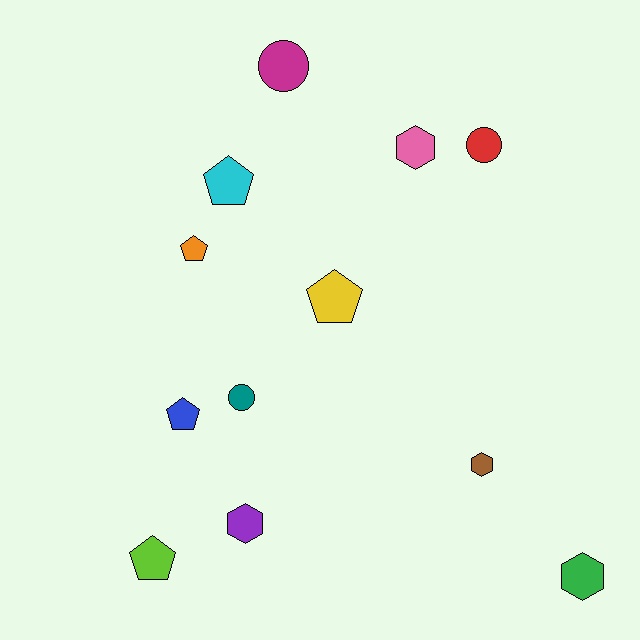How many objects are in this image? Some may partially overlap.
There are 12 objects.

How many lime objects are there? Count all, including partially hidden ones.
There is 1 lime object.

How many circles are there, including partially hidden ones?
There are 3 circles.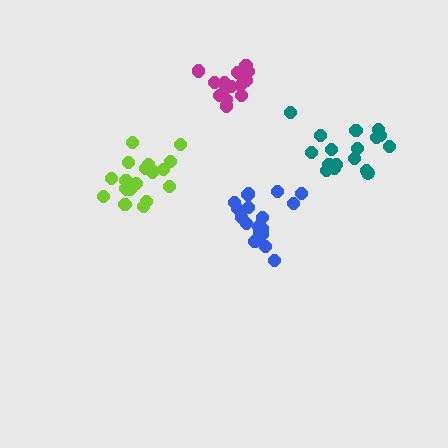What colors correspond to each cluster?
The clusters are colored: blue, teal, magenta, lime.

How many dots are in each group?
Group 1: 19 dots, Group 2: 17 dots, Group 3: 15 dots, Group 4: 20 dots (71 total).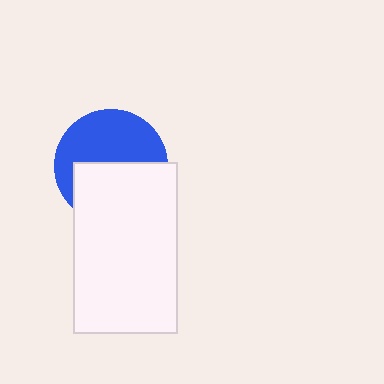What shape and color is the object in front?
The object in front is a white rectangle.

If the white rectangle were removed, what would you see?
You would see the complete blue circle.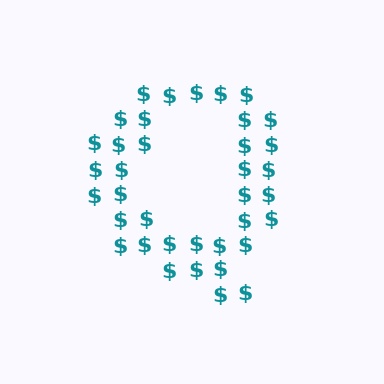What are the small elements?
The small elements are dollar signs.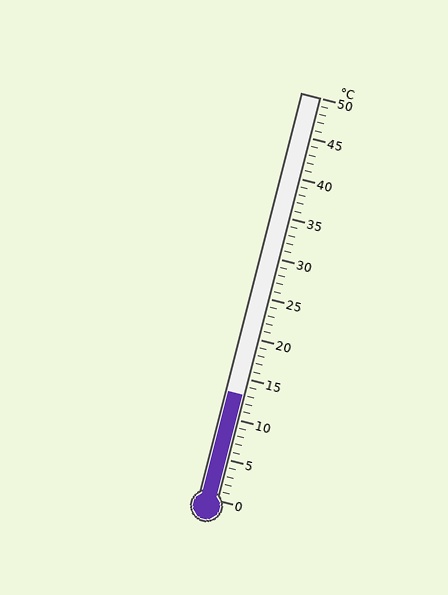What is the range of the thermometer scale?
The thermometer scale ranges from 0°C to 50°C.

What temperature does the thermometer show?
The thermometer shows approximately 13°C.